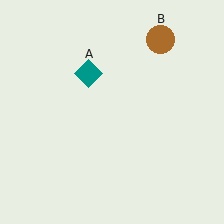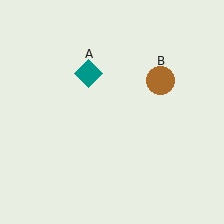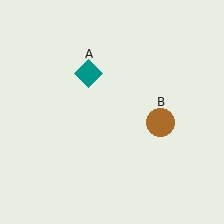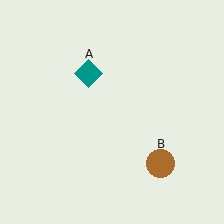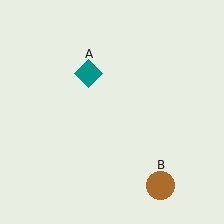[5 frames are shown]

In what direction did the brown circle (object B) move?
The brown circle (object B) moved down.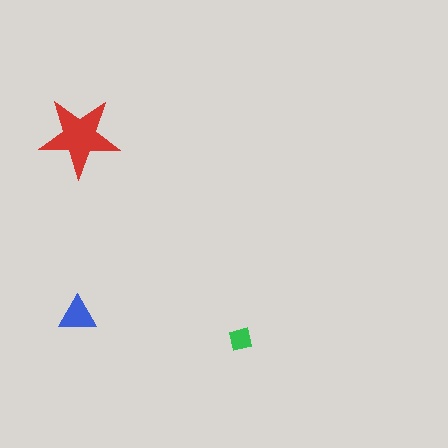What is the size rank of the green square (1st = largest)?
3rd.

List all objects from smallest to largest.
The green square, the blue triangle, the red star.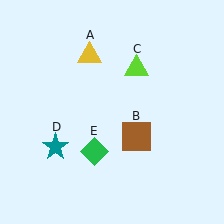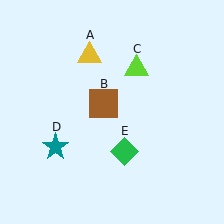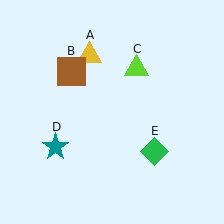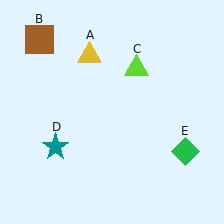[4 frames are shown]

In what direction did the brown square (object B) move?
The brown square (object B) moved up and to the left.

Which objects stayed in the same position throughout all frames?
Yellow triangle (object A) and lime triangle (object C) and teal star (object D) remained stationary.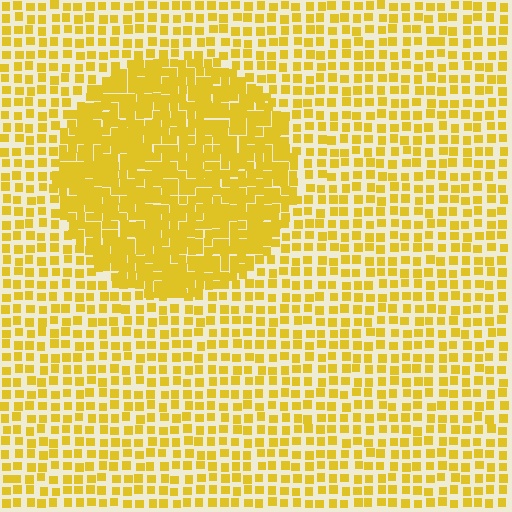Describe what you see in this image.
The image contains small yellow elements arranged at two different densities. A circle-shaped region is visible where the elements are more densely packed than the surrounding area.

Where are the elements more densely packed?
The elements are more densely packed inside the circle boundary.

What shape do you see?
I see a circle.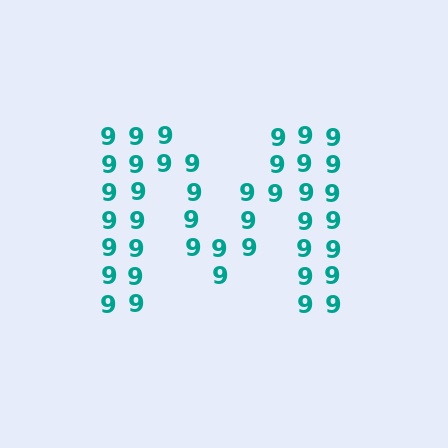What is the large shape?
The large shape is the letter M.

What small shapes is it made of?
It is made of small digit 9's.